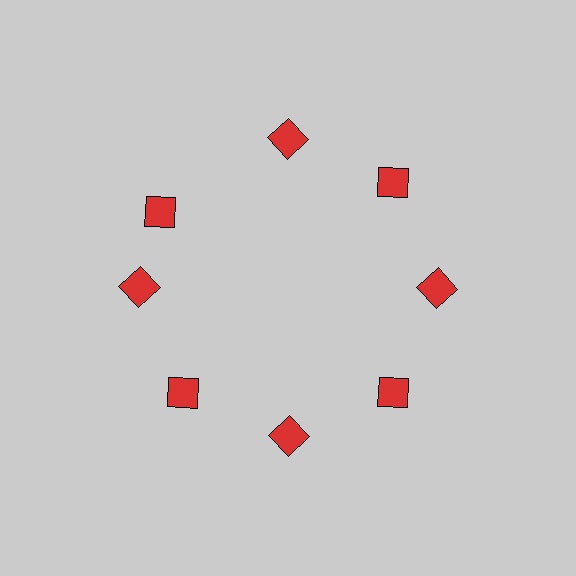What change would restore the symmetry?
The symmetry would be restored by rotating it back into even spacing with its neighbors so that all 8 squares sit at equal angles and equal distance from the center.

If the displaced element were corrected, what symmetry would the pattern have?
It would have 8-fold rotational symmetry — the pattern would map onto itself every 45 degrees.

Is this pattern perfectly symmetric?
No. The 8 red squares are arranged in a ring, but one element near the 10 o'clock position is rotated out of alignment along the ring, breaking the 8-fold rotational symmetry.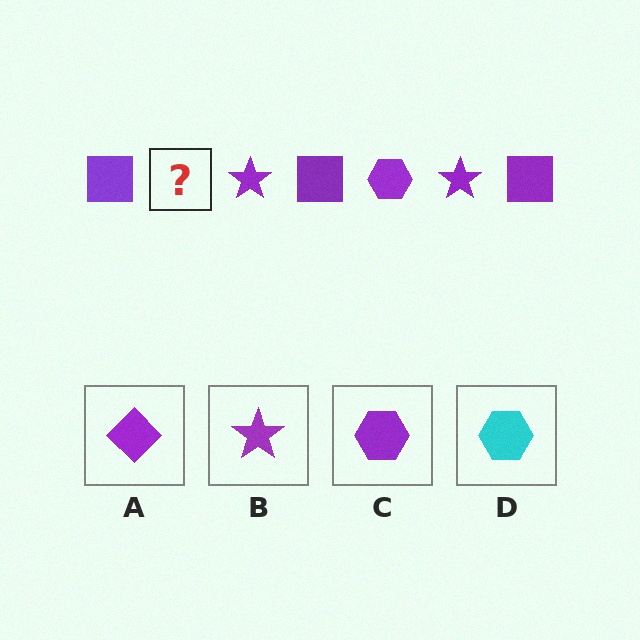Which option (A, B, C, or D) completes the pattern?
C.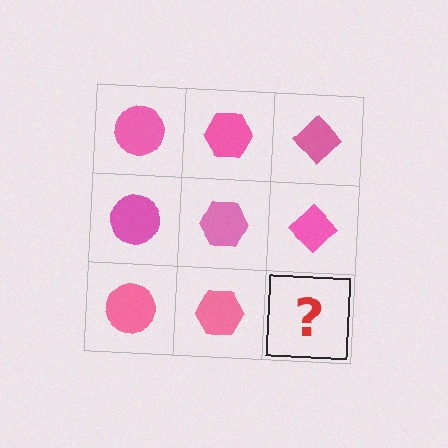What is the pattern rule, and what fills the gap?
The rule is that each column has a consistent shape. The gap should be filled with a pink diamond.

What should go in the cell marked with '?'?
The missing cell should contain a pink diamond.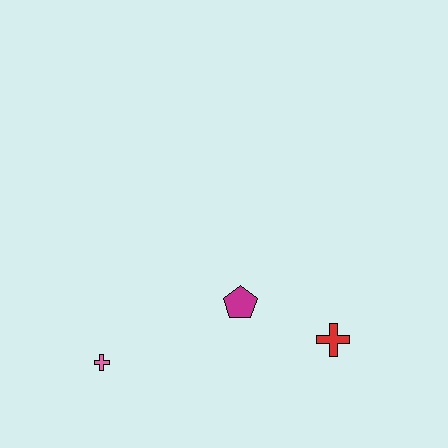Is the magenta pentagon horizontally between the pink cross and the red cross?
Yes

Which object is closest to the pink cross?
The magenta pentagon is closest to the pink cross.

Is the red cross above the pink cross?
Yes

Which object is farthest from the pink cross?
The red cross is farthest from the pink cross.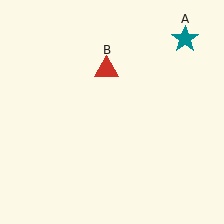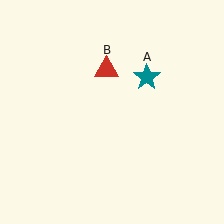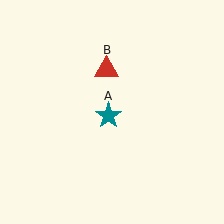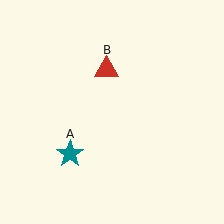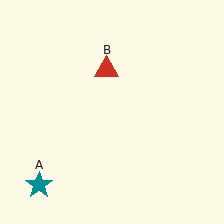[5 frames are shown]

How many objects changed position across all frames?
1 object changed position: teal star (object A).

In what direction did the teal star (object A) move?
The teal star (object A) moved down and to the left.